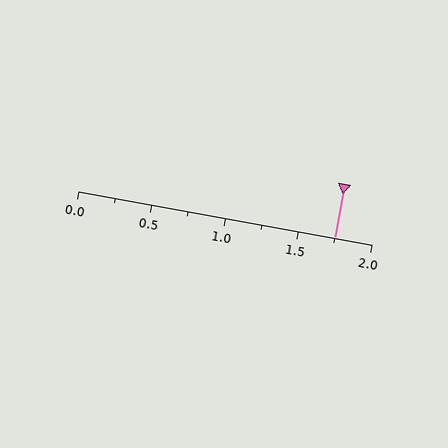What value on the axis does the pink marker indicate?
The marker indicates approximately 1.75.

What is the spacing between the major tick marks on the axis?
The major ticks are spaced 0.5 apart.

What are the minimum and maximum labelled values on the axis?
The axis runs from 0.0 to 2.0.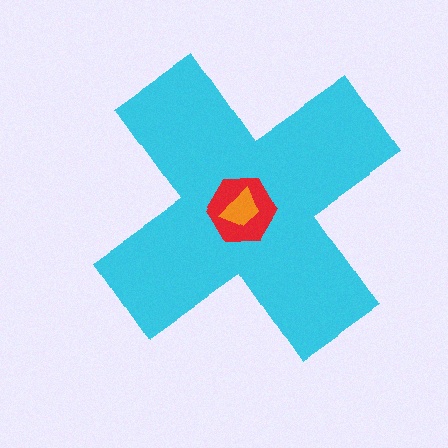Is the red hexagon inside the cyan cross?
Yes.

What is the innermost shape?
The orange trapezoid.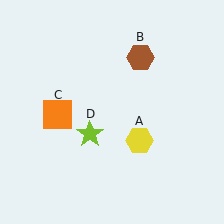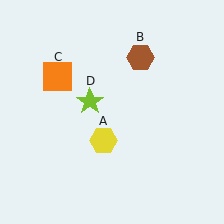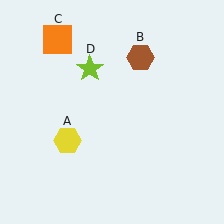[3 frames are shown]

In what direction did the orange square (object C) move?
The orange square (object C) moved up.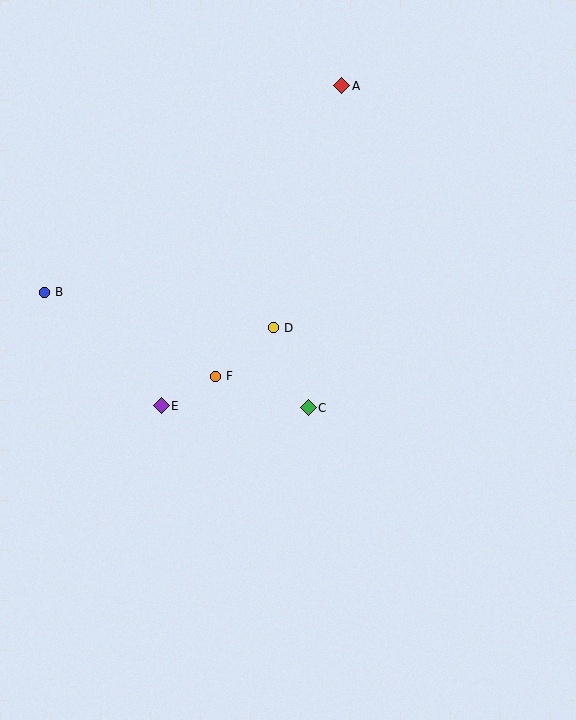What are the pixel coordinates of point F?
Point F is at (216, 376).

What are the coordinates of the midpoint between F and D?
The midpoint between F and D is at (245, 352).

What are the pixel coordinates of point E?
Point E is at (161, 406).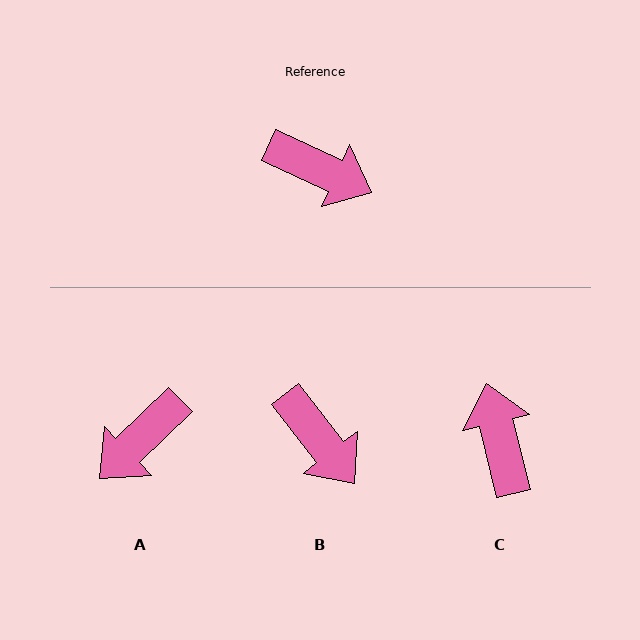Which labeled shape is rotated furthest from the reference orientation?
C, about 128 degrees away.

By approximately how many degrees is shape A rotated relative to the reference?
Approximately 111 degrees clockwise.